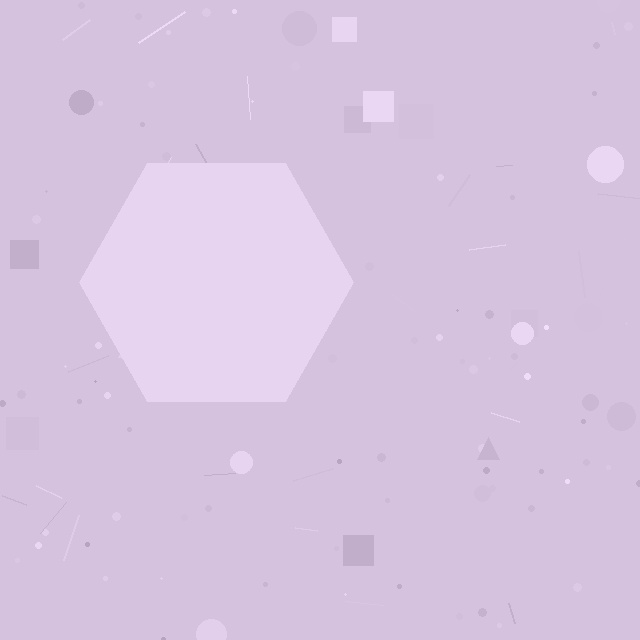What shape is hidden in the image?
A hexagon is hidden in the image.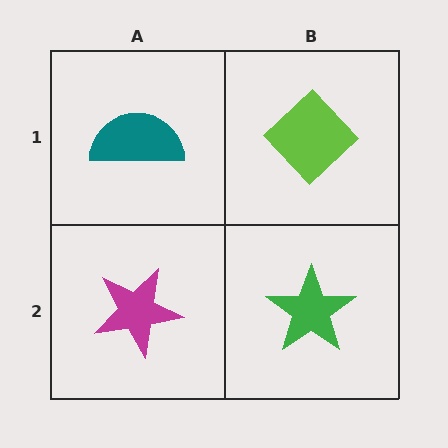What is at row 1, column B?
A lime diamond.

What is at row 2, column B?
A green star.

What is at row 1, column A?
A teal semicircle.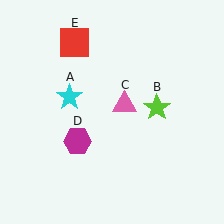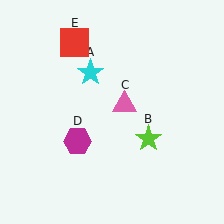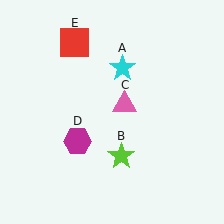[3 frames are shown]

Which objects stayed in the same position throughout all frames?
Pink triangle (object C) and magenta hexagon (object D) and red square (object E) remained stationary.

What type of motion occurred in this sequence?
The cyan star (object A), lime star (object B) rotated clockwise around the center of the scene.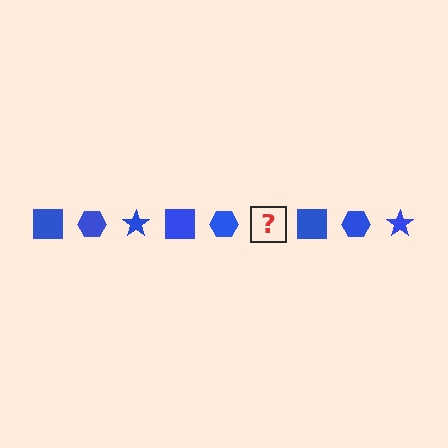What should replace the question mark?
The question mark should be replaced with a blue star.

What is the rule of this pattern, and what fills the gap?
The rule is that the pattern cycles through square, hexagon, star shapes in blue. The gap should be filled with a blue star.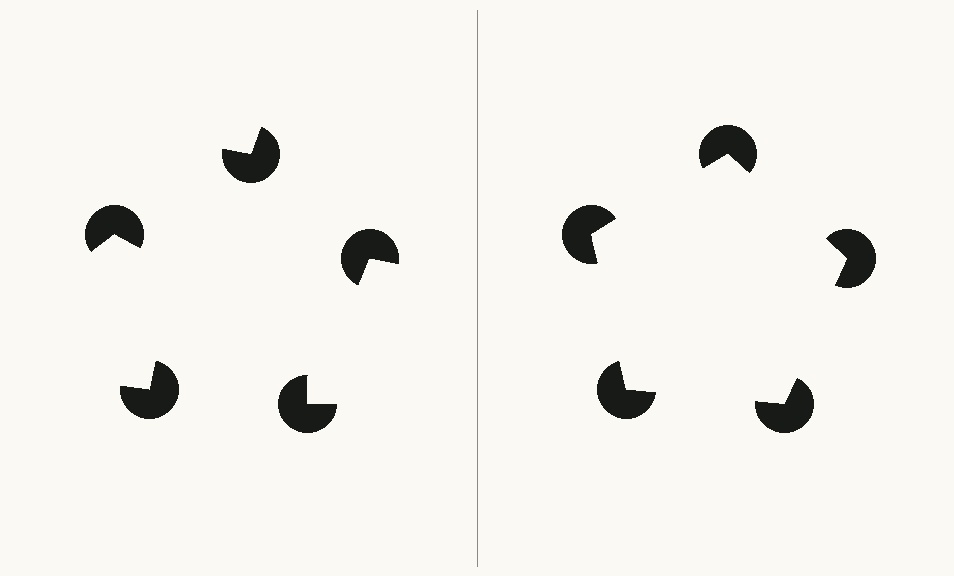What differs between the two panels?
The pac-man discs are positioned identically on both sides; only the wedge orientations differ. On the right they align to a pentagon; on the left they are misaligned.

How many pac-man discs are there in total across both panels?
10 — 5 on each side.